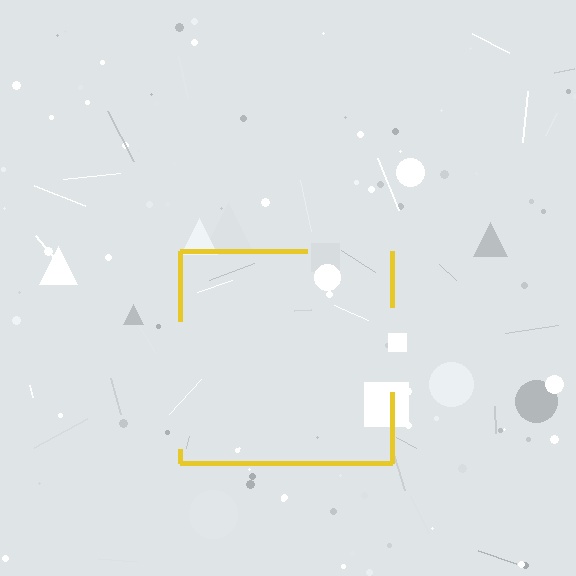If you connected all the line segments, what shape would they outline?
They would outline a square.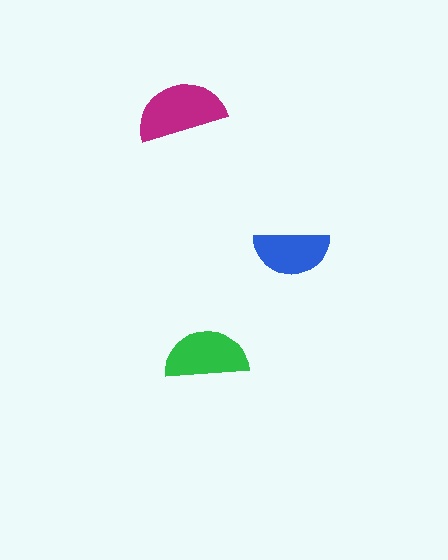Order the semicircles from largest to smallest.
the magenta one, the green one, the blue one.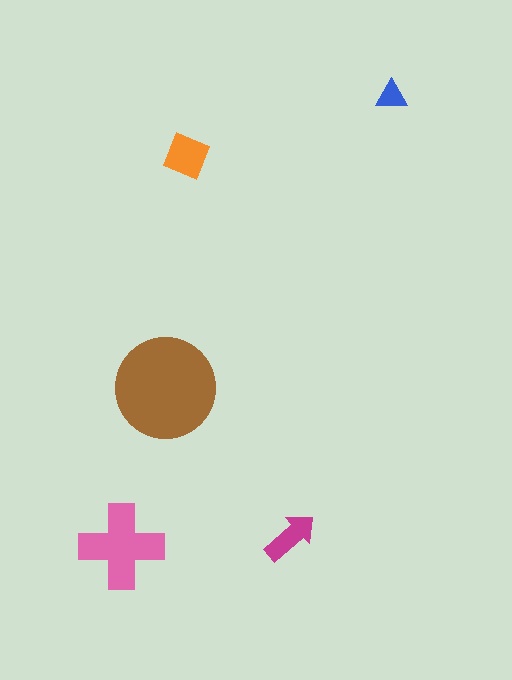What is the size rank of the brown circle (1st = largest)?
1st.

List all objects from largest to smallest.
The brown circle, the pink cross, the orange diamond, the magenta arrow, the blue triangle.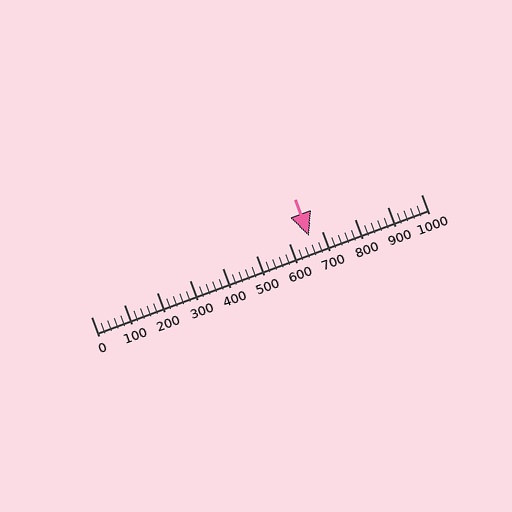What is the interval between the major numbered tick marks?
The major tick marks are spaced 100 units apart.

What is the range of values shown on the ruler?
The ruler shows values from 0 to 1000.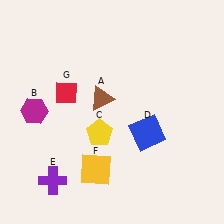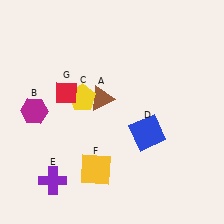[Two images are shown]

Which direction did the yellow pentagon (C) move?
The yellow pentagon (C) moved up.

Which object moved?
The yellow pentagon (C) moved up.